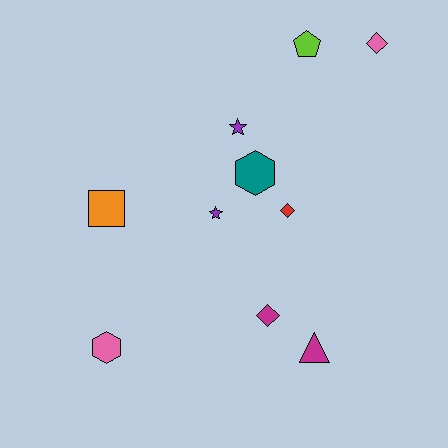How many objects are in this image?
There are 10 objects.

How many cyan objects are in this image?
There are no cyan objects.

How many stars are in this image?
There are 2 stars.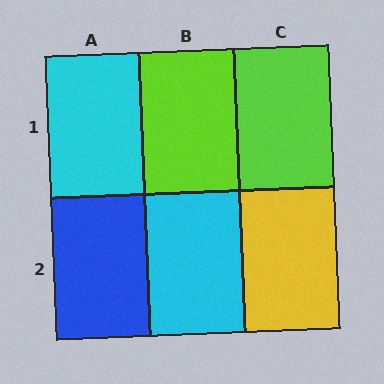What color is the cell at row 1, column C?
Lime.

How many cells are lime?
2 cells are lime.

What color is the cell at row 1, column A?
Cyan.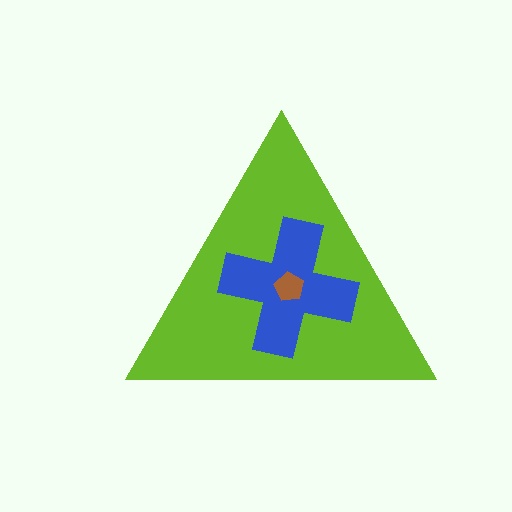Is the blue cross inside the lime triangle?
Yes.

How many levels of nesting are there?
3.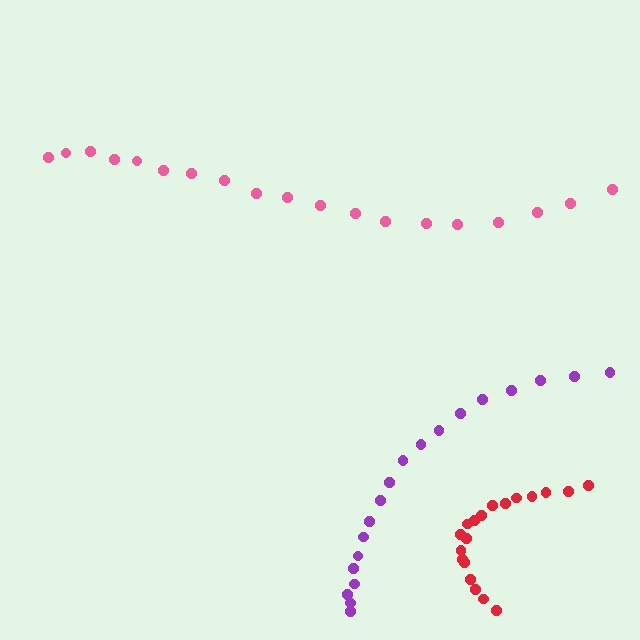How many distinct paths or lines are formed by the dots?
There are 3 distinct paths.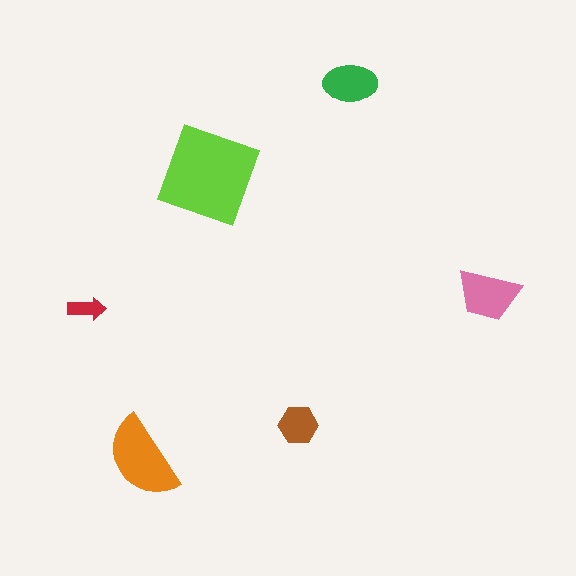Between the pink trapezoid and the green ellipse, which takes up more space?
The pink trapezoid.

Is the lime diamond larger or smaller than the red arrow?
Larger.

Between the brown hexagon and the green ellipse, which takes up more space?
The green ellipse.